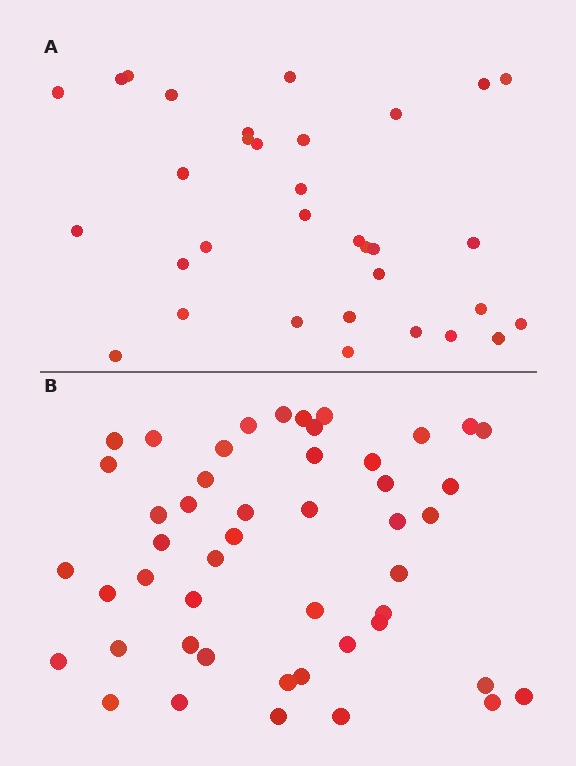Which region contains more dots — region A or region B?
Region B (the bottom region) has more dots.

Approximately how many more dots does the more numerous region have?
Region B has approximately 15 more dots than region A.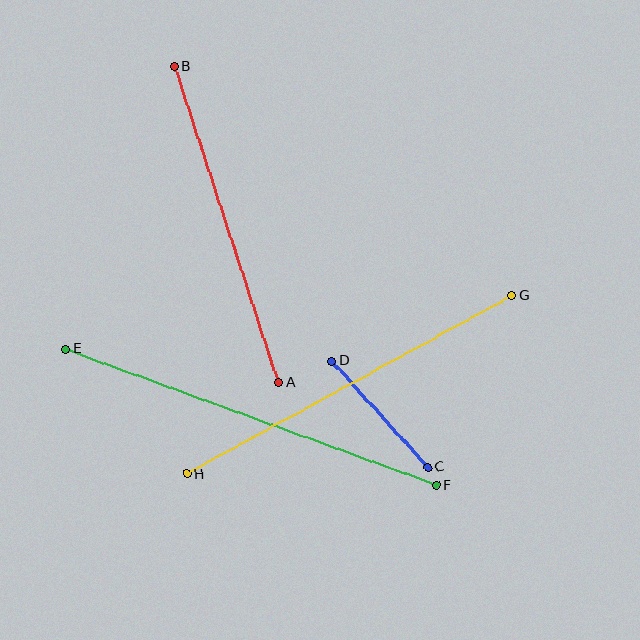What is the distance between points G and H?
The distance is approximately 371 pixels.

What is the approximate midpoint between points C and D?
The midpoint is at approximately (380, 414) pixels.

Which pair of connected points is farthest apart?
Points E and F are farthest apart.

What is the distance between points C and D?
The distance is approximately 143 pixels.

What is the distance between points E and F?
The distance is approximately 395 pixels.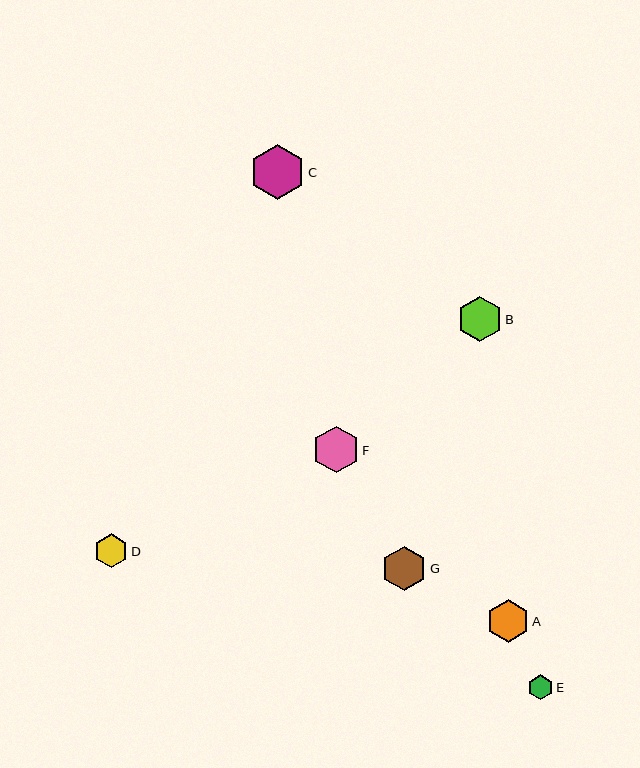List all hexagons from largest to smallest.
From largest to smallest: C, F, G, B, A, D, E.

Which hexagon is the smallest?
Hexagon E is the smallest with a size of approximately 25 pixels.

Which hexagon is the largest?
Hexagon C is the largest with a size of approximately 55 pixels.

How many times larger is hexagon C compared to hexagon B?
Hexagon C is approximately 1.2 times the size of hexagon B.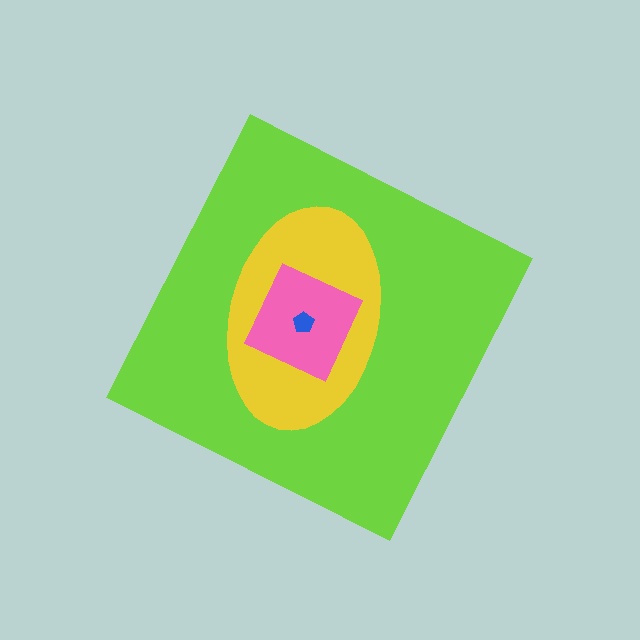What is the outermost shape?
The lime diamond.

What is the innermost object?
The blue pentagon.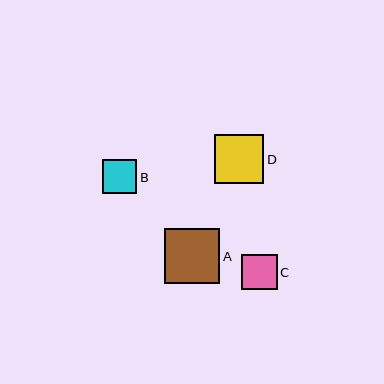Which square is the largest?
Square A is the largest with a size of approximately 55 pixels.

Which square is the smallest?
Square B is the smallest with a size of approximately 34 pixels.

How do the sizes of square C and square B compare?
Square C and square B are approximately the same size.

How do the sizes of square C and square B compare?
Square C and square B are approximately the same size.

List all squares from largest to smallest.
From largest to smallest: A, D, C, B.